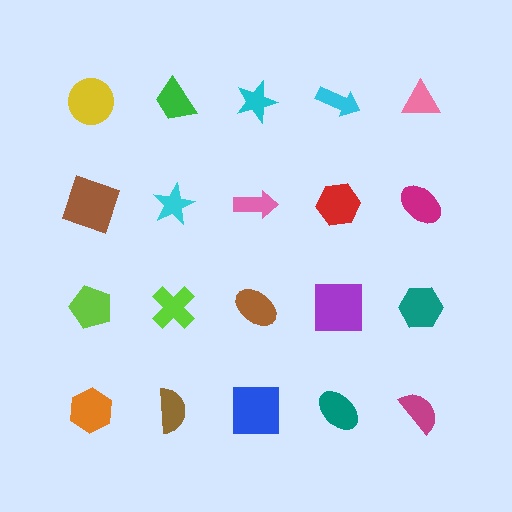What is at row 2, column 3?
A pink arrow.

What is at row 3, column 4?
A purple square.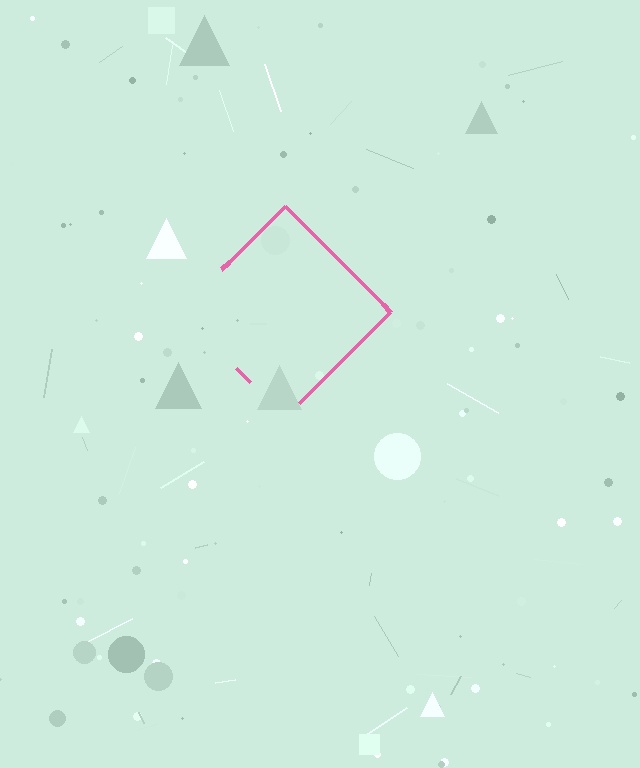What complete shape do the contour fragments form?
The contour fragments form a diamond.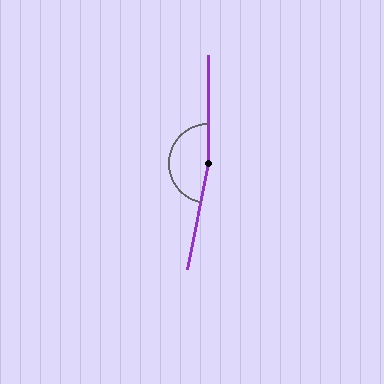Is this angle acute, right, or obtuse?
It is obtuse.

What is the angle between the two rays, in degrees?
Approximately 168 degrees.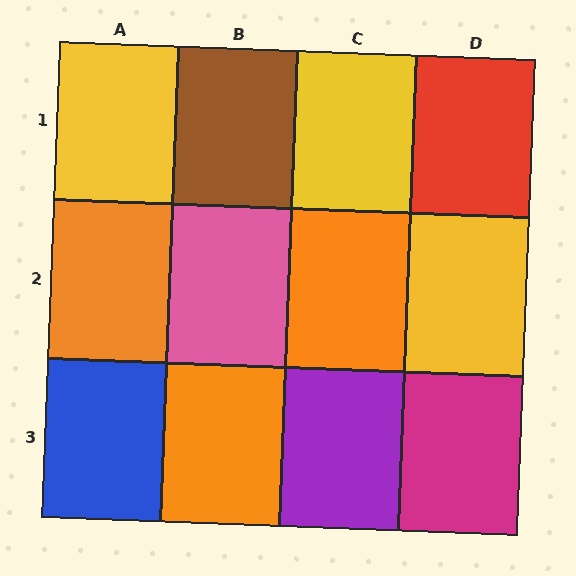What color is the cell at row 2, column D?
Yellow.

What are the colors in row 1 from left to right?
Yellow, brown, yellow, red.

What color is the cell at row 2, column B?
Pink.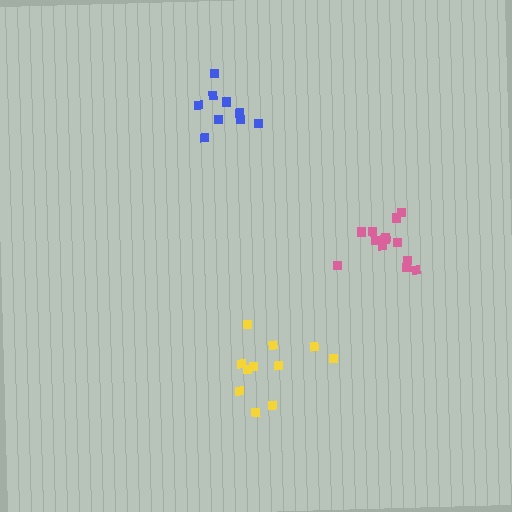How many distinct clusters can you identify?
There are 3 distinct clusters.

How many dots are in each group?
Group 1: 14 dots, Group 2: 9 dots, Group 3: 11 dots (34 total).